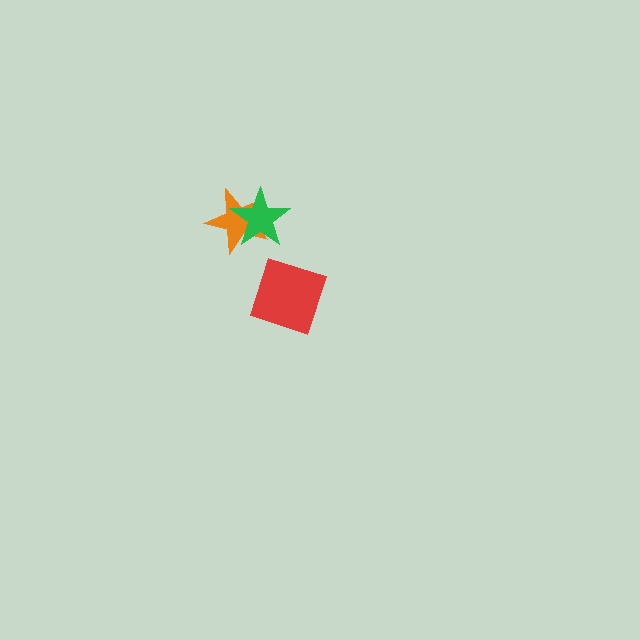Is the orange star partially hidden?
Yes, it is partially covered by another shape.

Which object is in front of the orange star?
The green star is in front of the orange star.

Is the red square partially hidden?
No, no other shape covers it.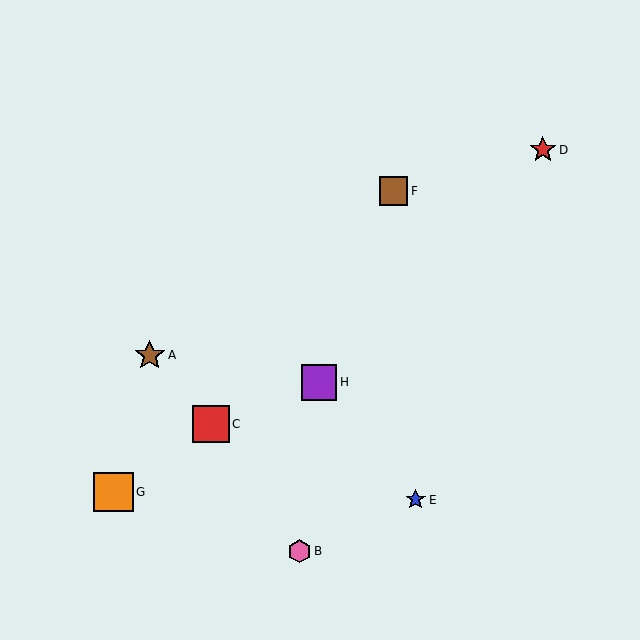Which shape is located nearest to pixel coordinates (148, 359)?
The brown star (labeled A) at (150, 355) is nearest to that location.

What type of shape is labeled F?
Shape F is a brown square.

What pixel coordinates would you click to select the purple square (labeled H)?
Click at (319, 382) to select the purple square H.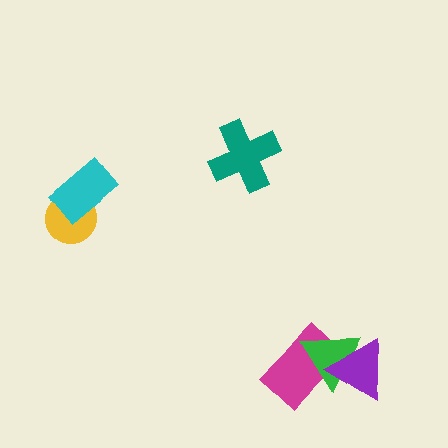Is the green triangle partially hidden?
Yes, it is partially covered by another shape.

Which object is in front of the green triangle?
The purple triangle is in front of the green triangle.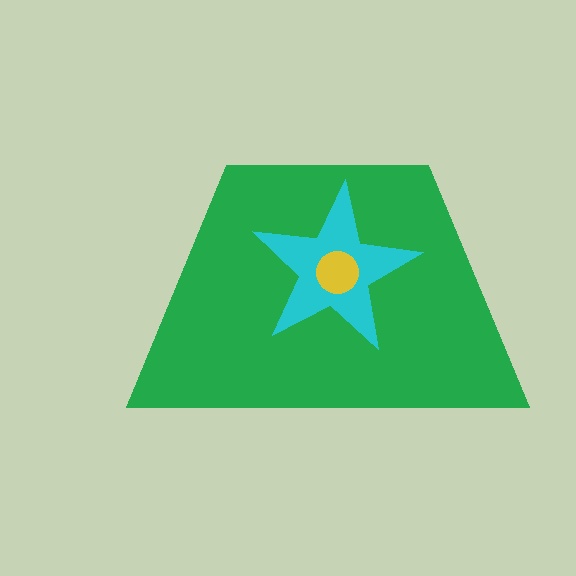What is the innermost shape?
The yellow circle.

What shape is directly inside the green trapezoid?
The cyan star.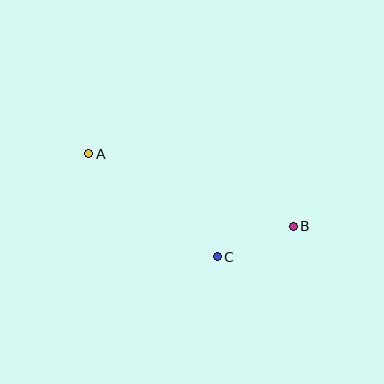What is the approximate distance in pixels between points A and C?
The distance between A and C is approximately 165 pixels.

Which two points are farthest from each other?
Points A and B are farthest from each other.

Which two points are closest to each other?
Points B and C are closest to each other.